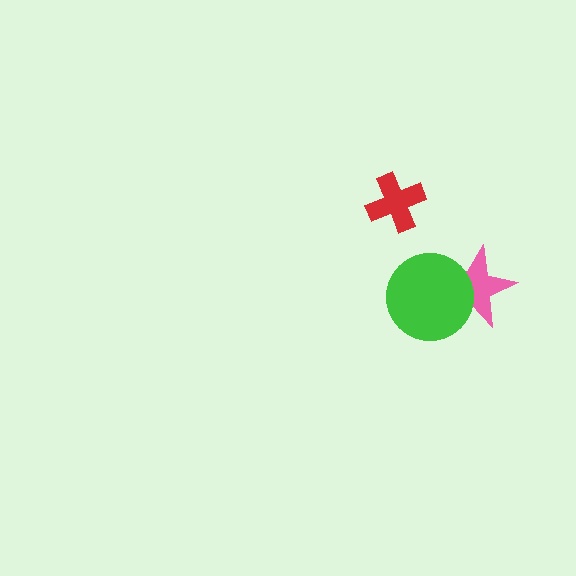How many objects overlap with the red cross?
0 objects overlap with the red cross.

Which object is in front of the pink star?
The green circle is in front of the pink star.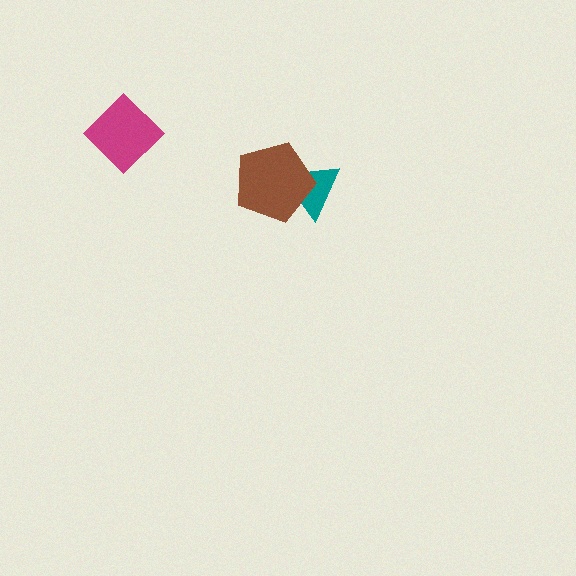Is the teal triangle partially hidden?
Yes, it is partially covered by another shape.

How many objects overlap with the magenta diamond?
0 objects overlap with the magenta diamond.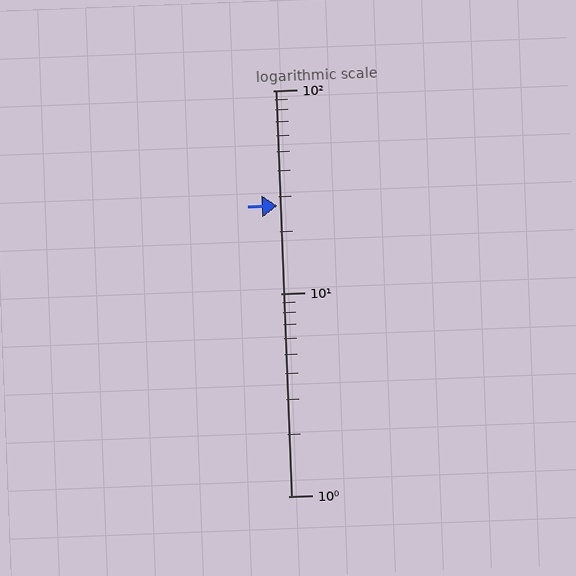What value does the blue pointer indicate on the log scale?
The pointer indicates approximately 27.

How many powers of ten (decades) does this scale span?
The scale spans 2 decades, from 1 to 100.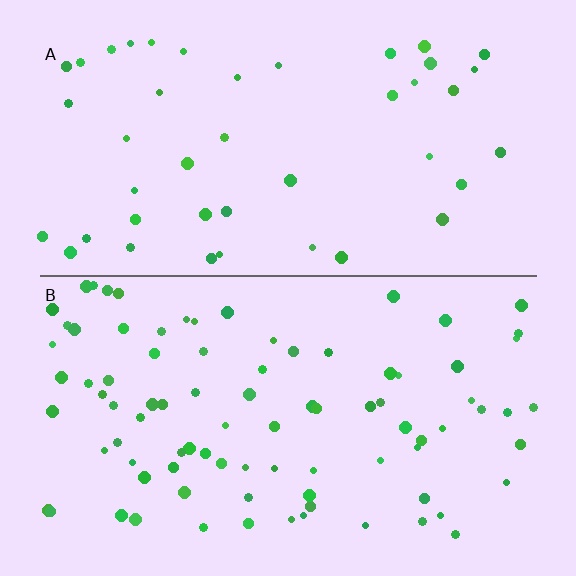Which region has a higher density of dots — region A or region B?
B (the bottom).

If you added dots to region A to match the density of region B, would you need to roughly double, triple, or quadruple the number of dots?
Approximately double.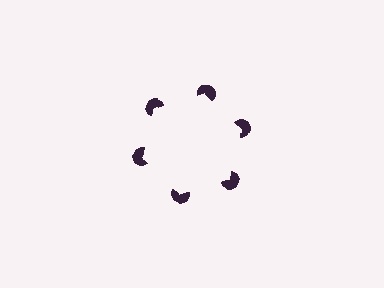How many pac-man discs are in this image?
There are 6 — one at each vertex of the illusory hexagon.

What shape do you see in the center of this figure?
An illusory hexagon — its edges are inferred from the aligned wedge cuts in the pac-man discs, not physically drawn.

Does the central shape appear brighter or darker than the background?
It typically appears slightly brighter than the background, even though no actual brightness change is drawn.